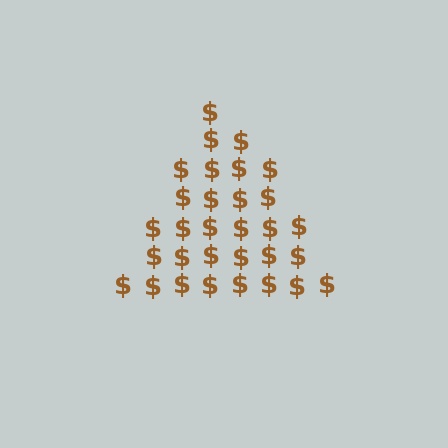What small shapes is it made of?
It is made of small dollar signs.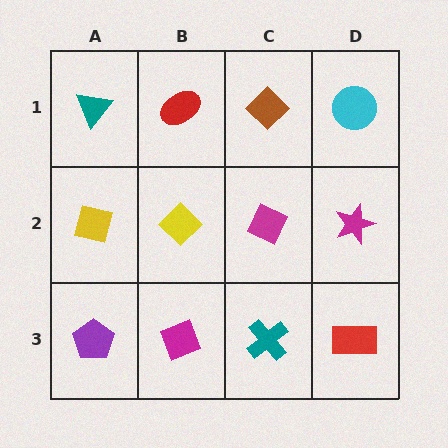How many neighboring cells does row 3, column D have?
2.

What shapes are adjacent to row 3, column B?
A yellow diamond (row 2, column B), a purple pentagon (row 3, column A), a teal cross (row 3, column C).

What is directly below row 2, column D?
A red rectangle.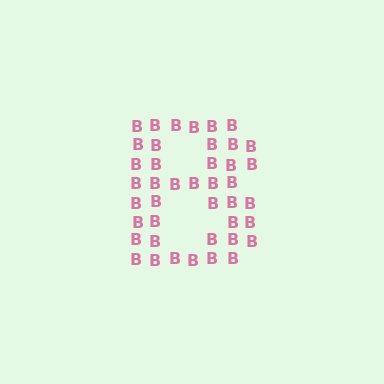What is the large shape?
The large shape is the letter B.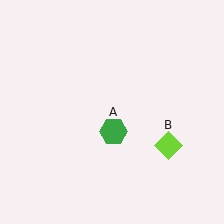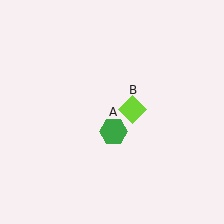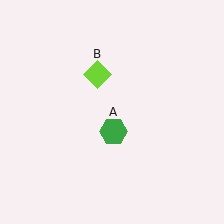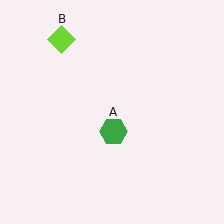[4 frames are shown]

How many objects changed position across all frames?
1 object changed position: lime diamond (object B).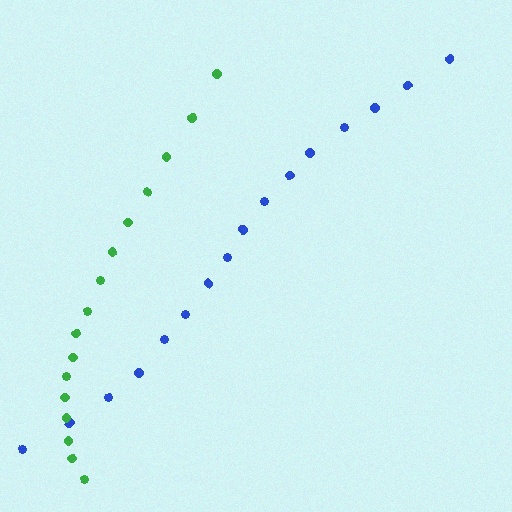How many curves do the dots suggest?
There are 2 distinct paths.